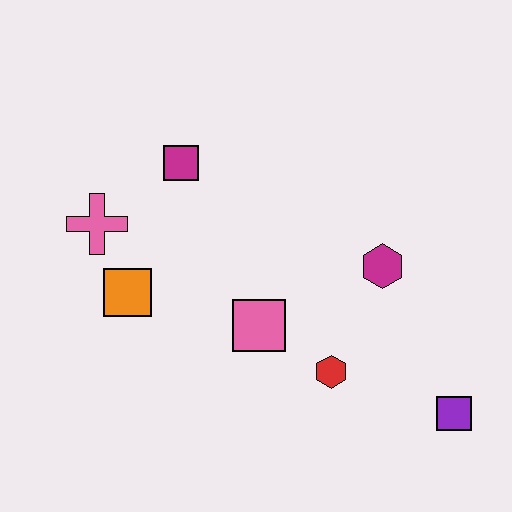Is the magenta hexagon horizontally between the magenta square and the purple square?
Yes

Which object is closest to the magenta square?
The pink cross is closest to the magenta square.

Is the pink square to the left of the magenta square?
No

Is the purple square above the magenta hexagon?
No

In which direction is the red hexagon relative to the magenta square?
The red hexagon is below the magenta square.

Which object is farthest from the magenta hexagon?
The pink cross is farthest from the magenta hexagon.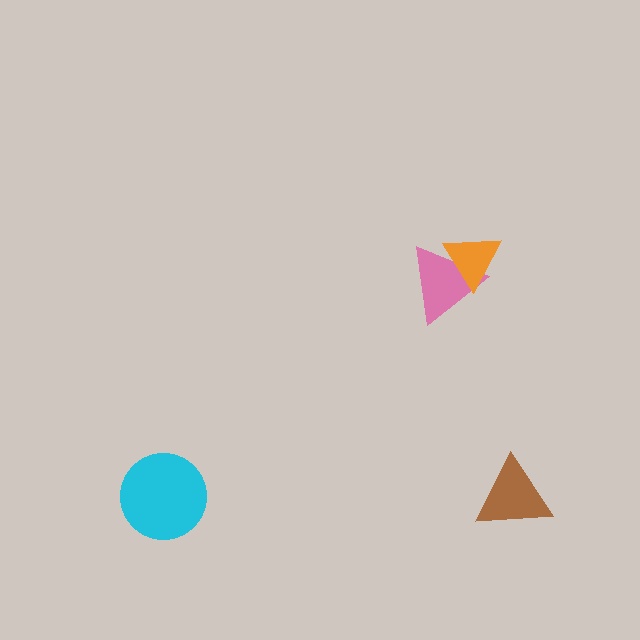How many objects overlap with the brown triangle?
0 objects overlap with the brown triangle.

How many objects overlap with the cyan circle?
0 objects overlap with the cyan circle.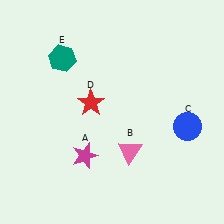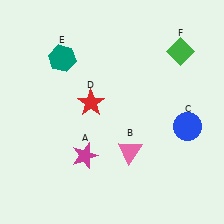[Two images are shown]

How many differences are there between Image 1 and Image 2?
There is 1 difference between the two images.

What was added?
A green diamond (F) was added in Image 2.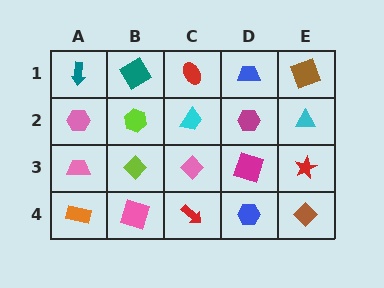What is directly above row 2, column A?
A teal arrow.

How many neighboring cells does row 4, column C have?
3.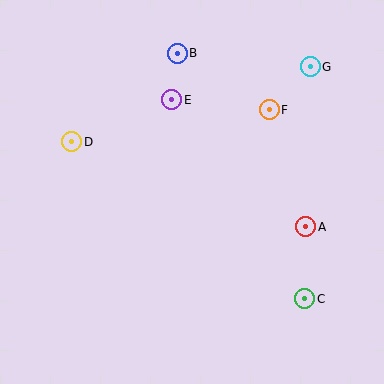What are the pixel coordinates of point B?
Point B is at (177, 53).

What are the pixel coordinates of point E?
Point E is at (172, 100).